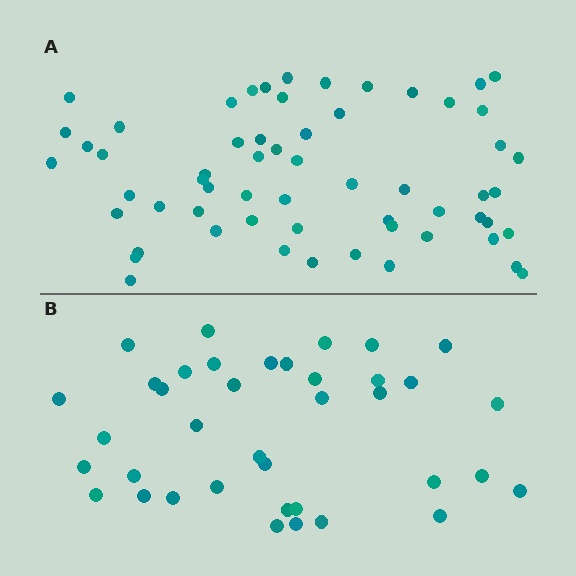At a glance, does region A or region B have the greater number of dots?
Region A (the top region) has more dots.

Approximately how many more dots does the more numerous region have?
Region A has approximately 20 more dots than region B.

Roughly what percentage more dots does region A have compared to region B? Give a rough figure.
About 60% more.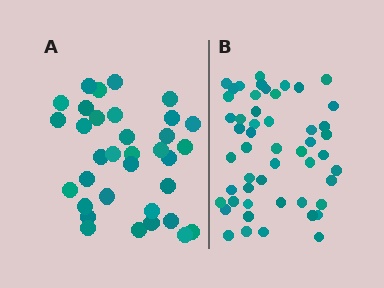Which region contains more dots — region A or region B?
Region B (the right region) has more dots.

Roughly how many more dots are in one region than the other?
Region B has approximately 15 more dots than region A.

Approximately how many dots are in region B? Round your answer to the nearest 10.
About 50 dots. (The exact count is 51, which rounds to 50.)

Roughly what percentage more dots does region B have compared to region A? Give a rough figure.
About 50% more.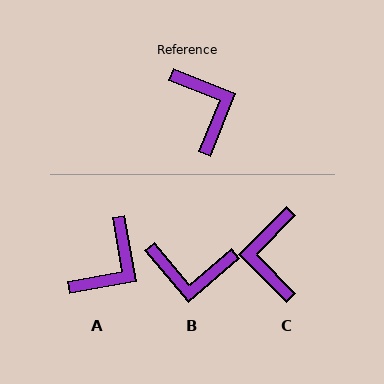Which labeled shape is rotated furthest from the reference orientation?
C, about 156 degrees away.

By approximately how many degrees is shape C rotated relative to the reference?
Approximately 156 degrees counter-clockwise.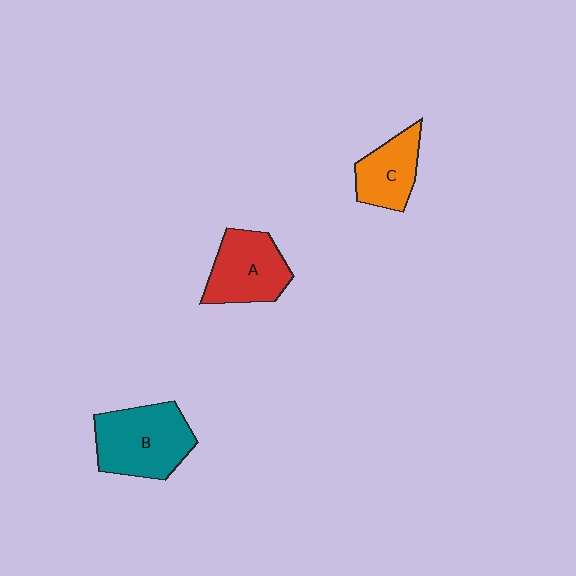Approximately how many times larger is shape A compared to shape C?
Approximately 1.3 times.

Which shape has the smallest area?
Shape C (orange).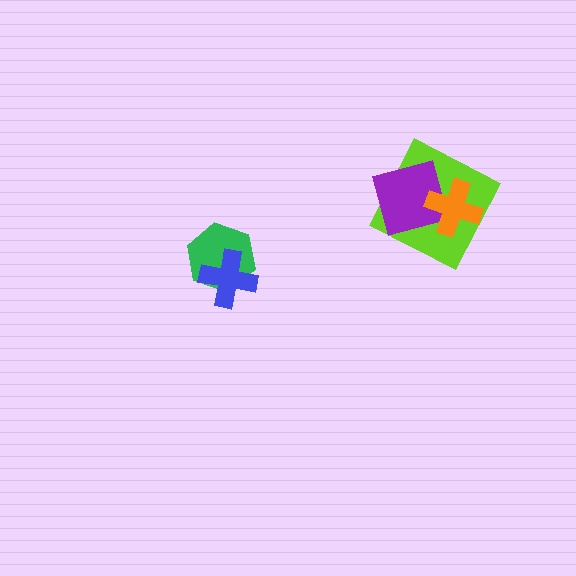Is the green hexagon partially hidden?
Yes, it is partially covered by another shape.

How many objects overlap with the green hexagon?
1 object overlaps with the green hexagon.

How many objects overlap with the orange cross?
2 objects overlap with the orange cross.